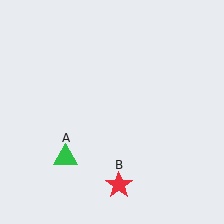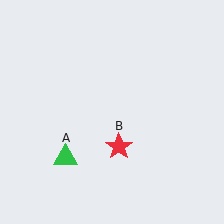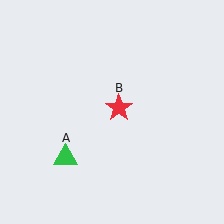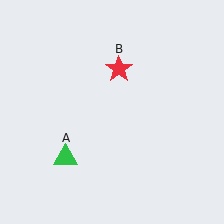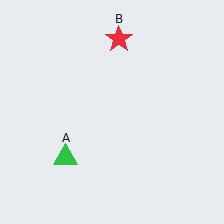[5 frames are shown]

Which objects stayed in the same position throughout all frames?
Green triangle (object A) remained stationary.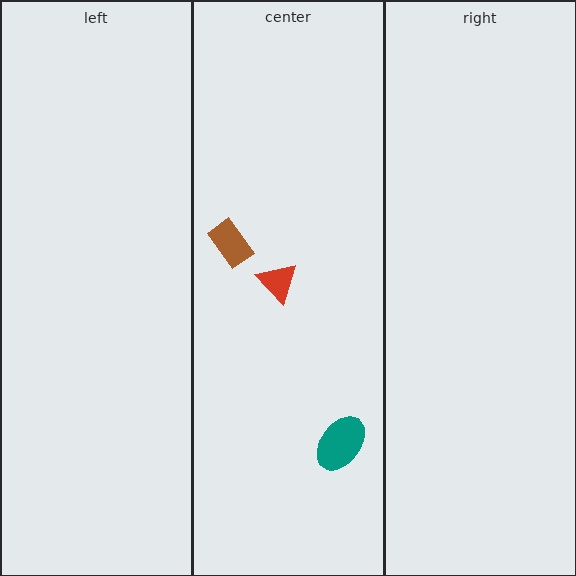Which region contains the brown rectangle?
The center region.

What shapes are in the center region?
The brown rectangle, the teal ellipse, the red triangle.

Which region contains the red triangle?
The center region.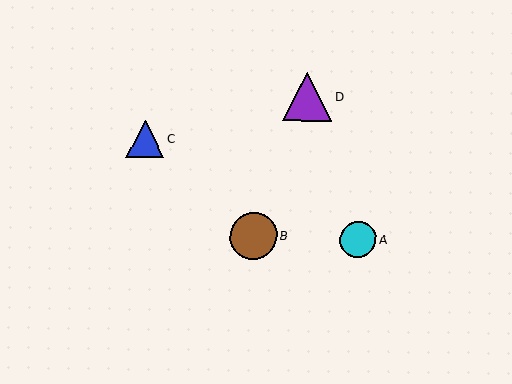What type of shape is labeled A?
Shape A is a cyan circle.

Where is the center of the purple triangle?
The center of the purple triangle is at (307, 97).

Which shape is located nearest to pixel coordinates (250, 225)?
The brown circle (labeled B) at (253, 236) is nearest to that location.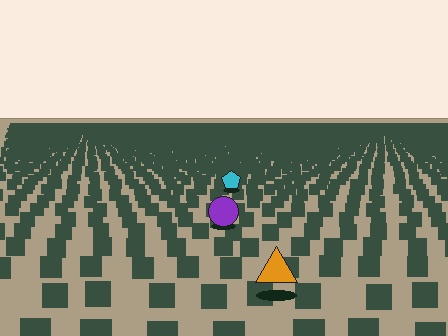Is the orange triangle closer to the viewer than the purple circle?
Yes. The orange triangle is closer — you can tell from the texture gradient: the ground texture is coarser near it.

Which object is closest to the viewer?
The orange triangle is closest. The texture marks near it are larger and more spread out.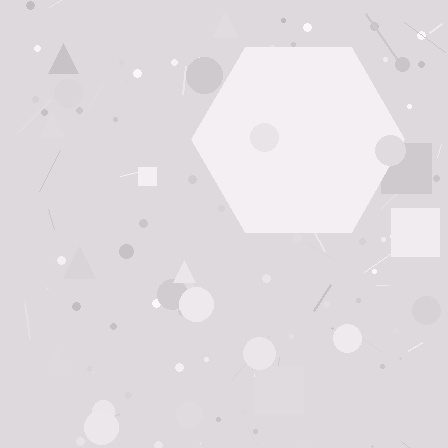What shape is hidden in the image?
A hexagon is hidden in the image.